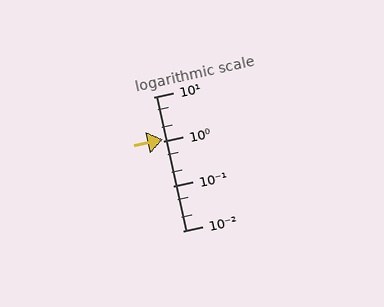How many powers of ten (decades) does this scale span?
The scale spans 3 decades, from 0.01 to 10.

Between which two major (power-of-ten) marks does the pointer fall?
The pointer is between 1 and 10.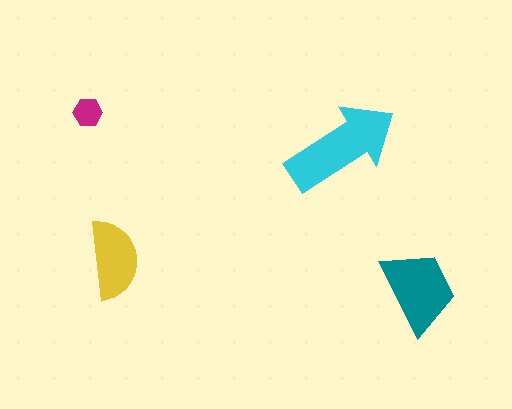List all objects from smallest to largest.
The magenta hexagon, the yellow semicircle, the teal trapezoid, the cyan arrow.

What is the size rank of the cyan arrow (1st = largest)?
1st.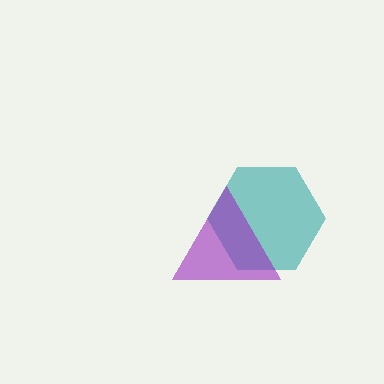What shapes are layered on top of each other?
The layered shapes are: a teal hexagon, a purple triangle.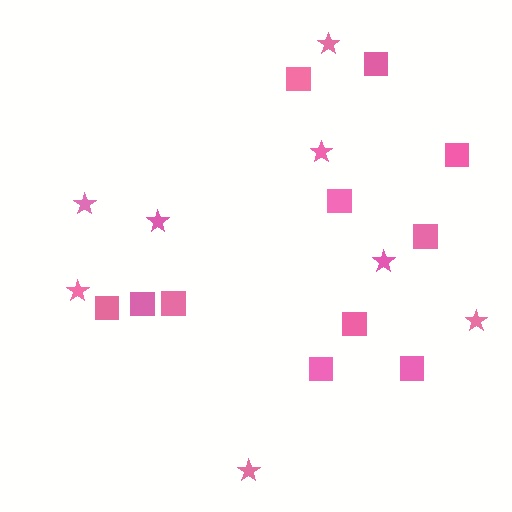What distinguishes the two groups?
There are 2 groups: one group of stars (8) and one group of squares (11).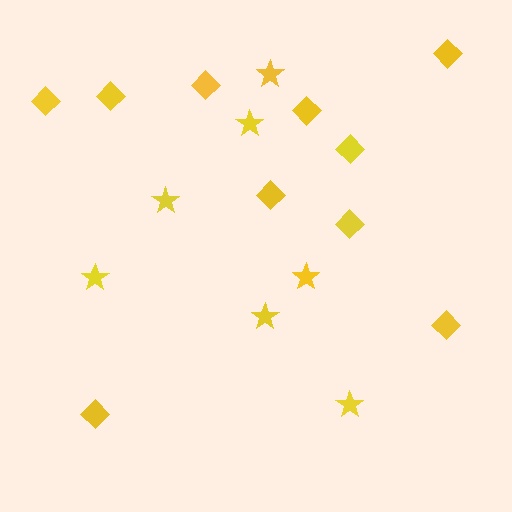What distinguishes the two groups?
There are 2 groups: one group of stars (7) and one group of diamonds (10).